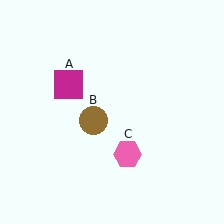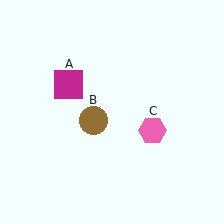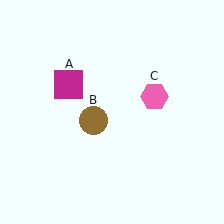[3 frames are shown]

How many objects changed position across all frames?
1 object changed position: pink hexagon (object C).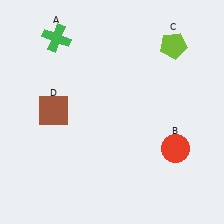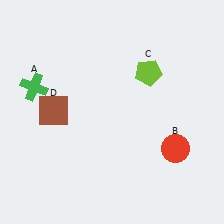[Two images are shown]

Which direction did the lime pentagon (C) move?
The lime pentagon (C) moved down.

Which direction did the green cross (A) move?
The green cross (A) moved down.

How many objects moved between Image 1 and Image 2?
2 objects moved between the two images.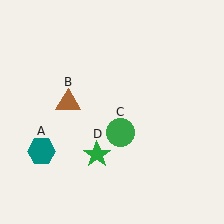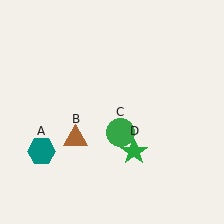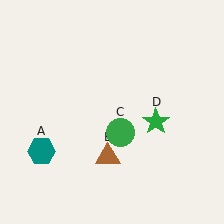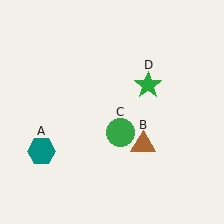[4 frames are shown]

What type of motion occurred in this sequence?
The brown triangle (object B), green star (object D) rotated counterclockwise around the center of the scene.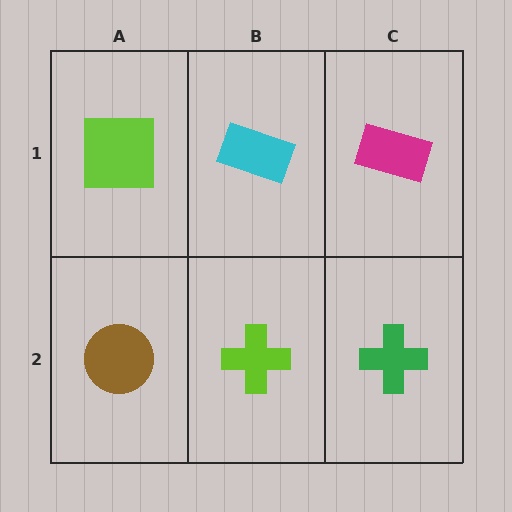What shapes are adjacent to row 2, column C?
A magenta rectangle (row 1, column C), a lime cross (row 2, column B).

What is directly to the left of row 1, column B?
A lime square.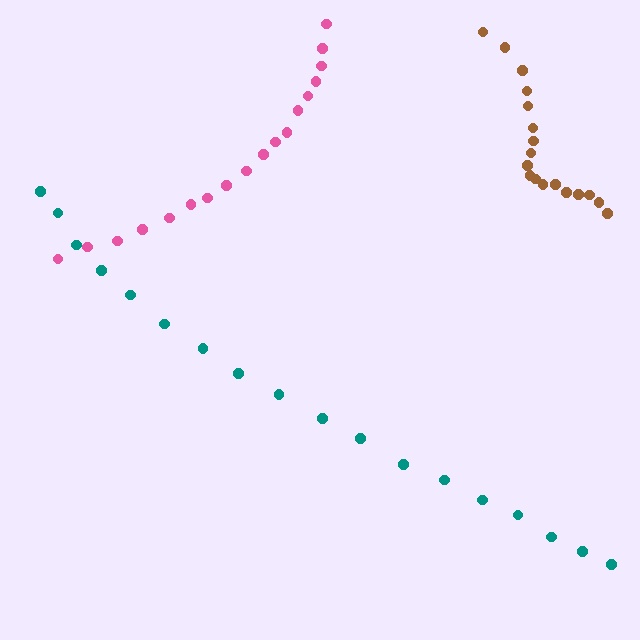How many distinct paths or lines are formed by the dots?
There are 3 distinct paths.